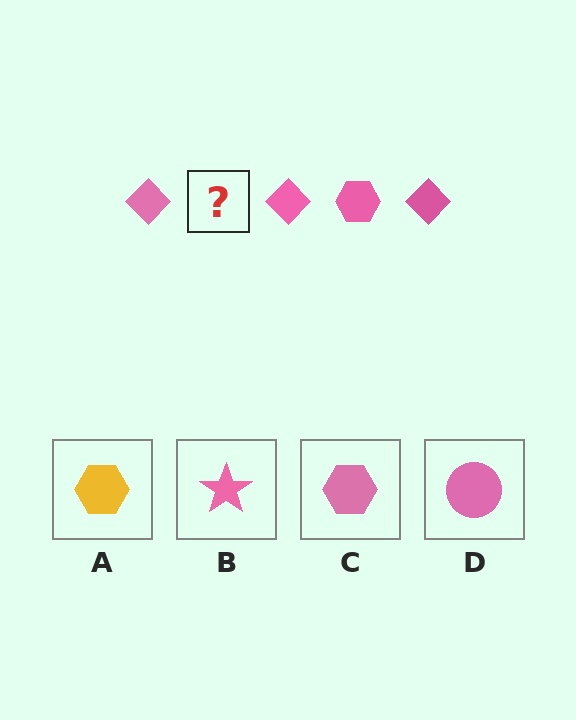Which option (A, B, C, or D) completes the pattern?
C.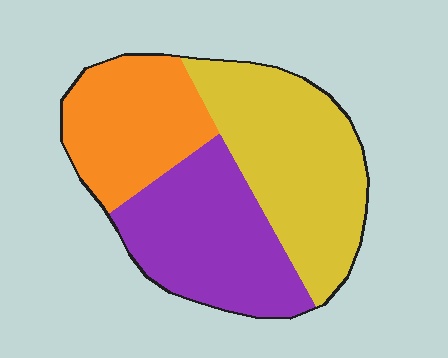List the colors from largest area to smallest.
From largest to smallest: yellow, purple, orange.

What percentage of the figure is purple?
Purple covers 34% of the figure.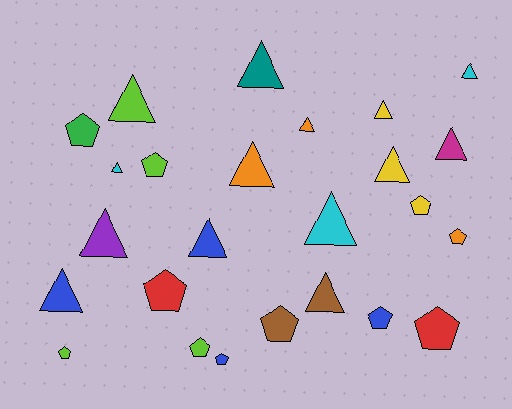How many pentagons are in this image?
There are 11 pentagons.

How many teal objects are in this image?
There is 1 teal object.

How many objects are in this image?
There are 25 objects.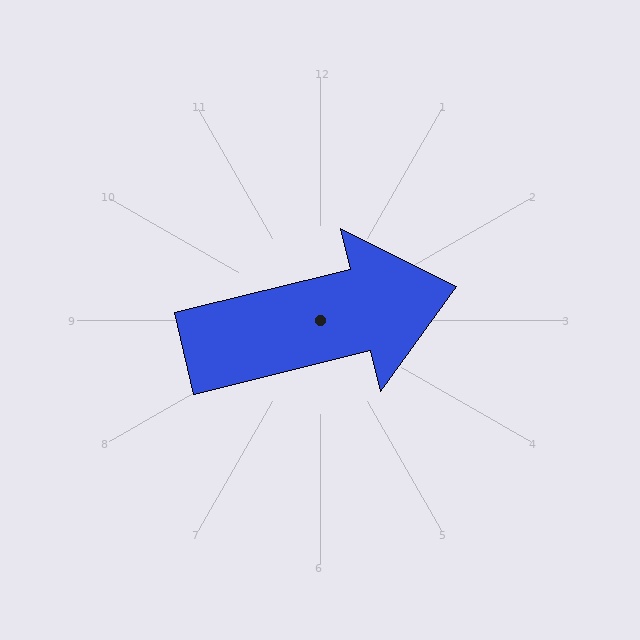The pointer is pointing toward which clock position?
Roughly 3 o'clock.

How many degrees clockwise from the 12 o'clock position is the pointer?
Approximately 76 degrees.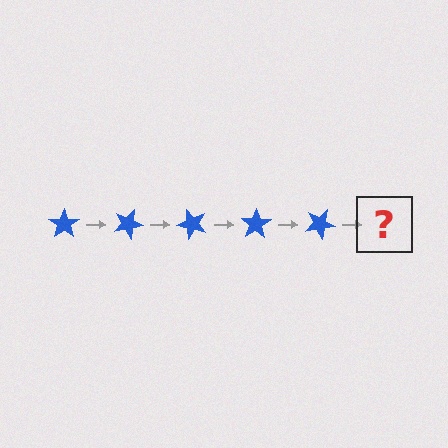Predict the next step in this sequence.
The next step is a blue star rotated 125 degrees.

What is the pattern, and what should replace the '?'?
The pattern is that the star rotates 25 degrees each step. The '?' should be a blue star rotated 125 degrees.